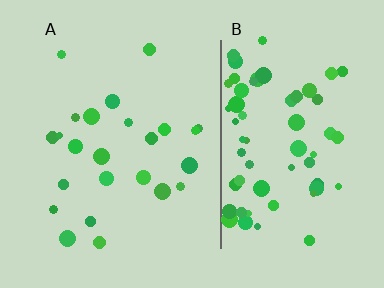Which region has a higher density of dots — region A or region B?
B (the right).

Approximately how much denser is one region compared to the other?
Approximately 2.8× — region B over region A.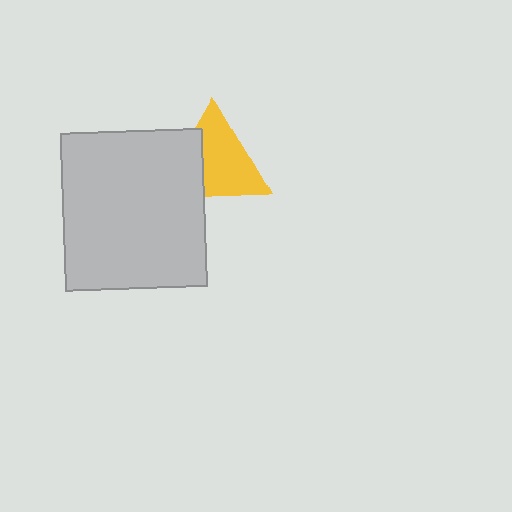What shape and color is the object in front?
The object in front is a light gray rectangle.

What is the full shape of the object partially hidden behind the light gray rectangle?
The partially hidden object is a yellow triangle.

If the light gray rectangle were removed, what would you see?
You would see the complete yellow triangle.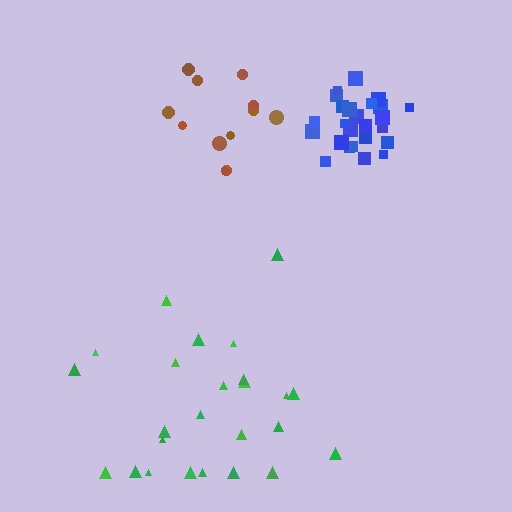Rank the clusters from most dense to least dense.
blue, brown, green.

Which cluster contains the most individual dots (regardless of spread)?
Green (25).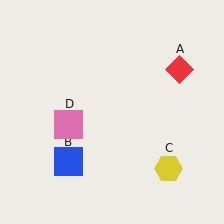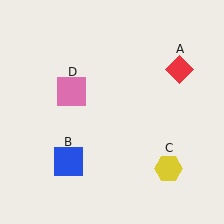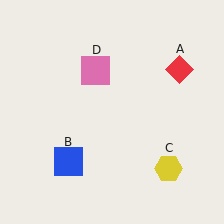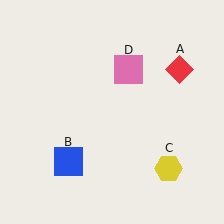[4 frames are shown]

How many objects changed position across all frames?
1 object changed position: pink square (object D).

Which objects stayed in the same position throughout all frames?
Red diamond (object A) and blue square (object B) and yellow hexagon (object C) remained stationary.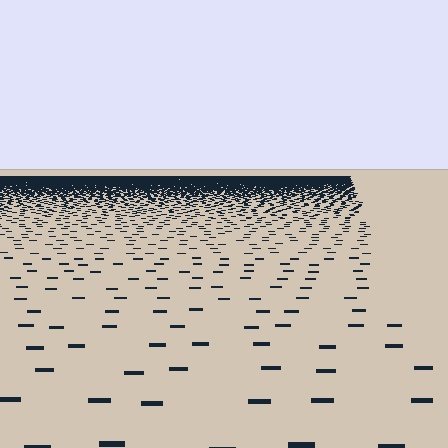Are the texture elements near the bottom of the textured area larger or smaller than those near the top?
Larger. Near the bottom, elements are closer to the viewer and appear at a bigger on-screen size.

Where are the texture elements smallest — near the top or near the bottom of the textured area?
Near the top.